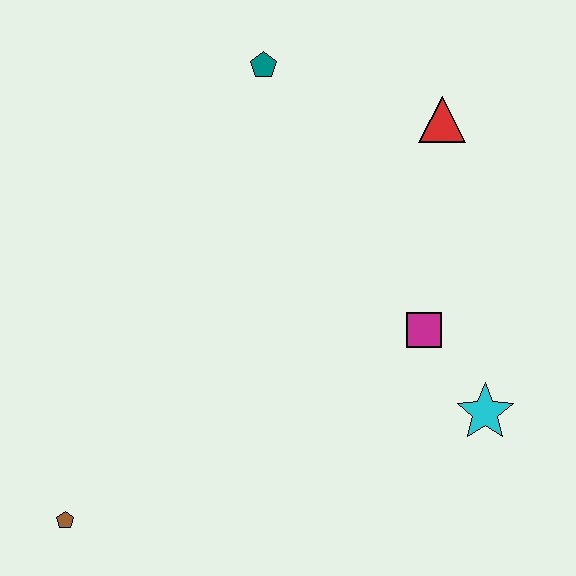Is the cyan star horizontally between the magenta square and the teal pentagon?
No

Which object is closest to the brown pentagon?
The magenta square is closest to the brown pentagon.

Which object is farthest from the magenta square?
The brown pentagon is farthest from the magenta square.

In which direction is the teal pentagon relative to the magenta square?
The teal pentagon is above the magenta square.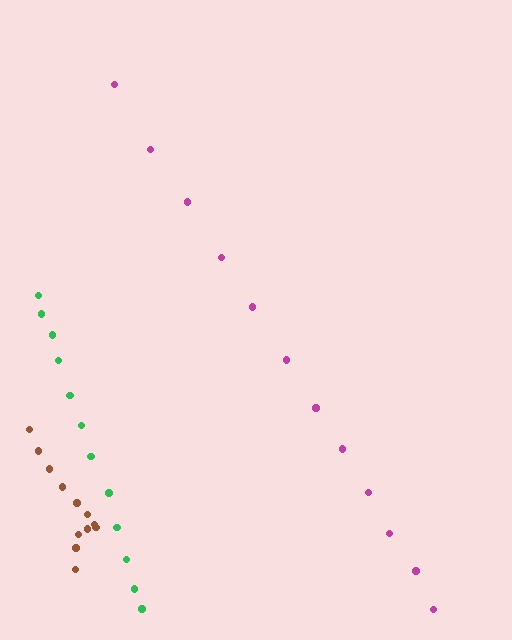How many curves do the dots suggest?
There are 3 distinct paths.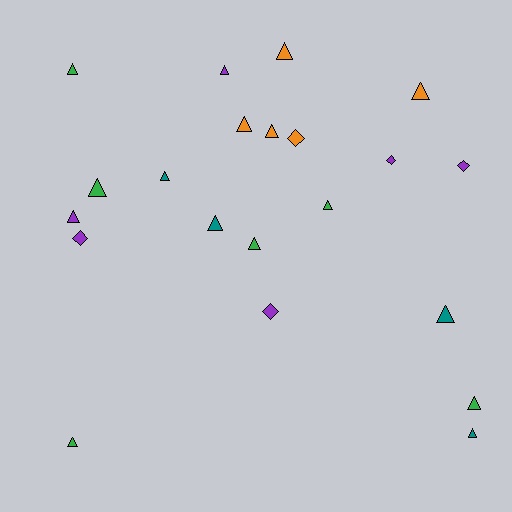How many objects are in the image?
There are 21 objects.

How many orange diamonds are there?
There is 1 orange diamond.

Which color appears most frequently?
Purple, with 6 objects.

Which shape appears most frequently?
Triangle, with 16 objects.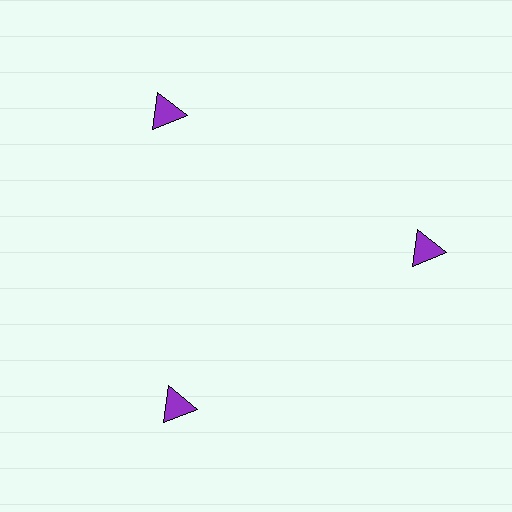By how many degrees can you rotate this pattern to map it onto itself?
The pattern maps onto itself every 120 degrees of rotation.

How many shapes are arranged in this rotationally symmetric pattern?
There are 3 shapes, arranged in 3 groups of 1.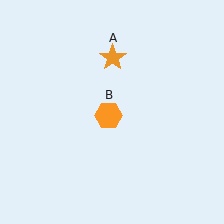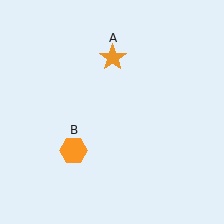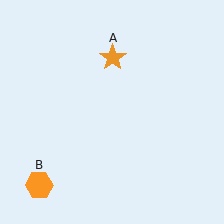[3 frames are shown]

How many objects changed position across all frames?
1 object changed position: orange hexagon (object B).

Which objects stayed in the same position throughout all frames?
Orange star (object A) remained stationary.